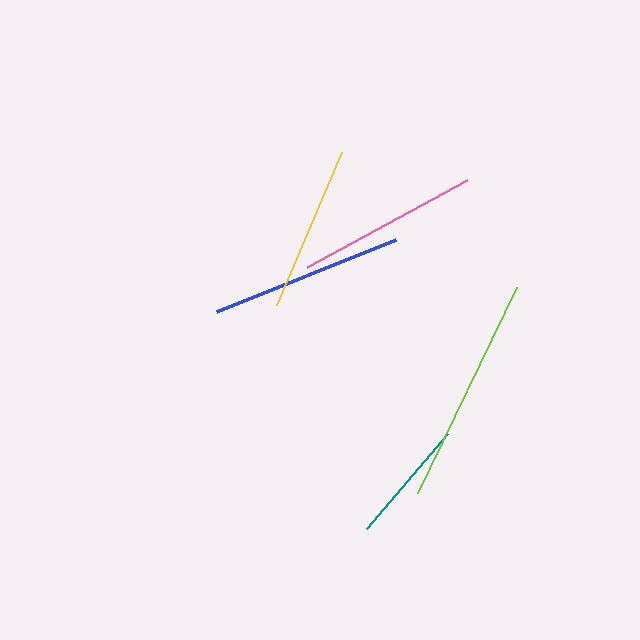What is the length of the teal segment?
The teal segment is approximately 125 pixels long.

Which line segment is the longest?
The lime line is the longest at approximately 229 pixels.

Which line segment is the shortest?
The teal line is the shortest at approximately 125 pixels.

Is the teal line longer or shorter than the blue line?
The blue line is longer than the teal line.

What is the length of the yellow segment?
The yellow segment is approximately 166 pixels long.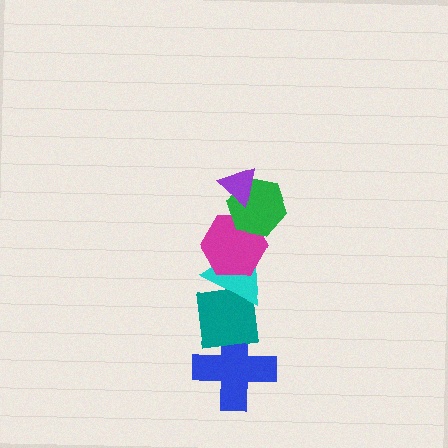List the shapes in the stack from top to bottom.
From top to bottom: the purple triangle, the green hexagon, the magenta hexagon, the cyan triangle, the teal square, the blue cross.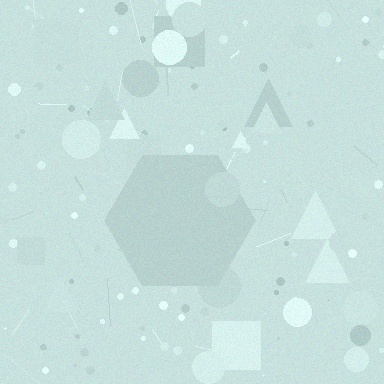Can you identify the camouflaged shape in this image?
The camouflaged shape is a hexagon.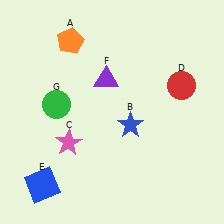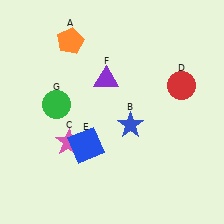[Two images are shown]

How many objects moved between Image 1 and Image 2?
1 object moved between the two images.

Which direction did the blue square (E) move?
The blue square (E) moved right.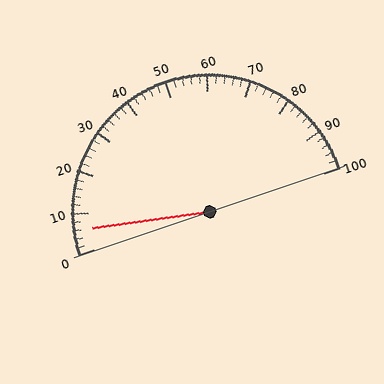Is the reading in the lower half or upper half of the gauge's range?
The reading is in the lower half of the range (0 to 100).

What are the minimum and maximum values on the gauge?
The gauge ranges from 0 to 100.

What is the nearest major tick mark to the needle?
The nearest major tick mark is 10.